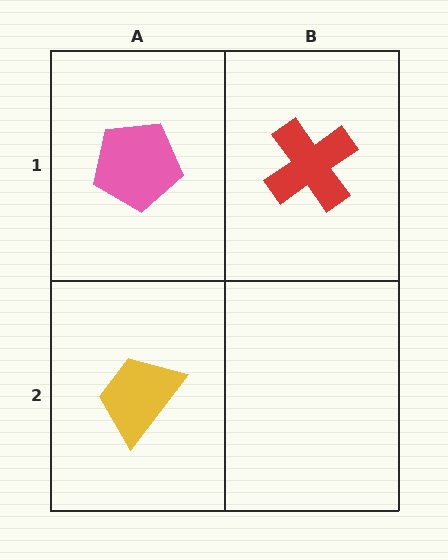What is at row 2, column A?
A yellow trapezoid.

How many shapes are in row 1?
2 shapes.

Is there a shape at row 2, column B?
No, that cell is empty.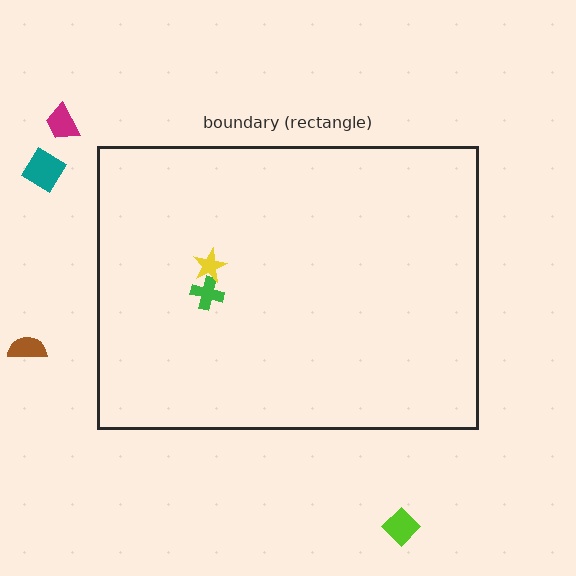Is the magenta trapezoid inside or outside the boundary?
Outside.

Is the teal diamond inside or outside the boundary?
Outside.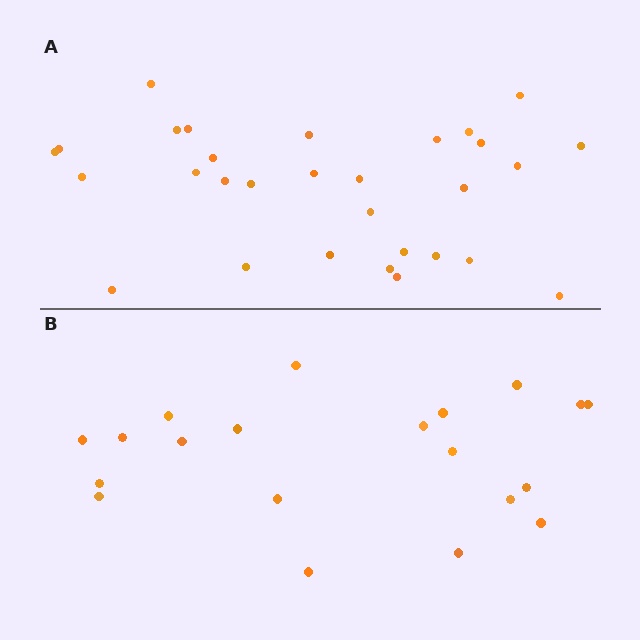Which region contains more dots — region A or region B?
Region A (the top region) has more dots.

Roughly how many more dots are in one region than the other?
Region A has roughly 10 or so more dots than region B.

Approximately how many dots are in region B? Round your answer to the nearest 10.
About 20 dots.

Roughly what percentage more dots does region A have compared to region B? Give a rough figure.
About 50% more.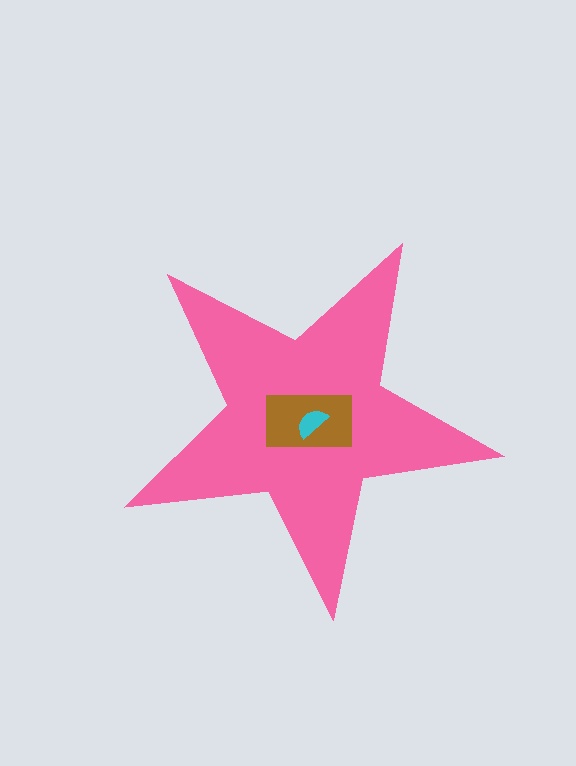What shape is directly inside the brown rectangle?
The cyan semicircle.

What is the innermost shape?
The cyan semicircle.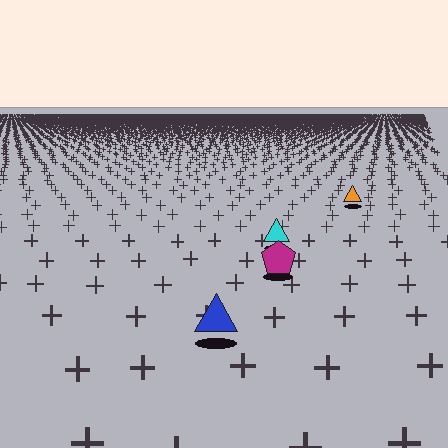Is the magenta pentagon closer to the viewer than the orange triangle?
Yes. The magenta pentagon is closer — you can tell from the texture gradient: the ground texture is coarser near it.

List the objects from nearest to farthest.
From nearest to farthest: the blue triangle, the magenta pentagon, the cyan triangle, the orange triangle.